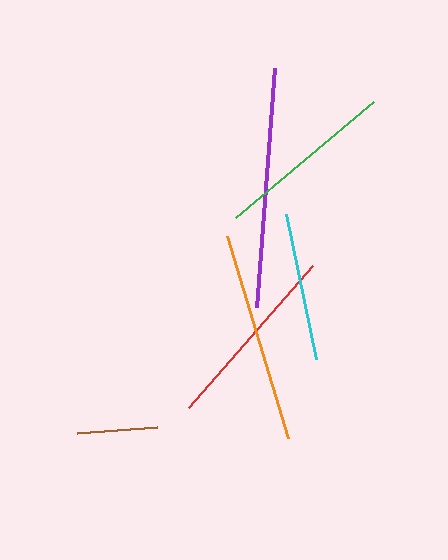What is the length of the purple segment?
The purple segment is approximately 240 pixels long.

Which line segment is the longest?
The purple line is the longest at approximately 240 pixels.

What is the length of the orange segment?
The orange segment is approximately 211 pixels long.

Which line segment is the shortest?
The brown line is the shortest at approximately 80 pixels.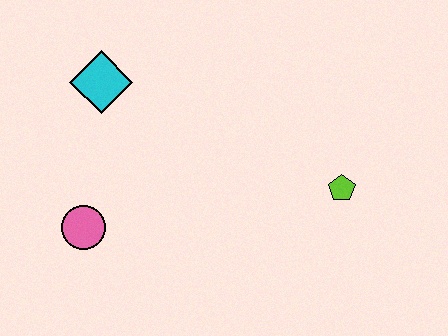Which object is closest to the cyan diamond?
The pink circle is closest to the cyan diamond.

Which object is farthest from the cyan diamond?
The lime pentagon is farthest from the cyan diamond.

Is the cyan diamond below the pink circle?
No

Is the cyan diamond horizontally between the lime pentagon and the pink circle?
Yes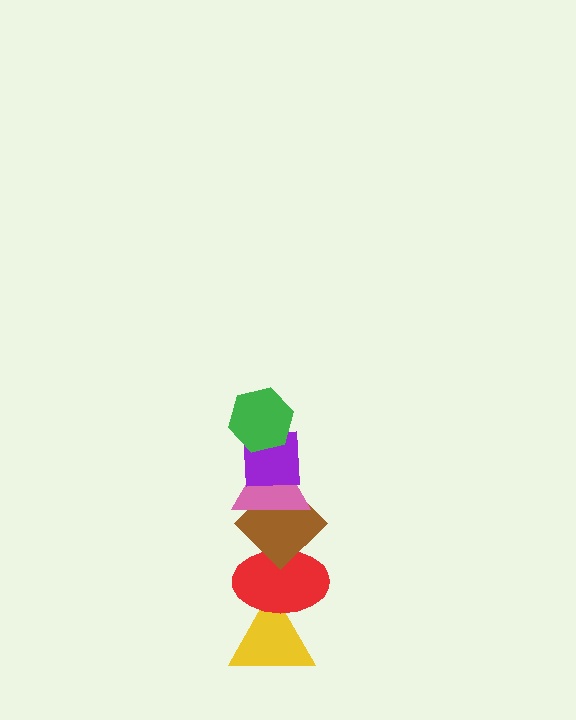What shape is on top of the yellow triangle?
The red ellipse is on top of the yellow triangle.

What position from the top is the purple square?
The purple square is 2nd from the top.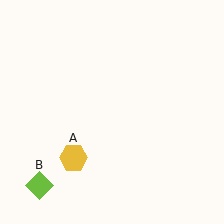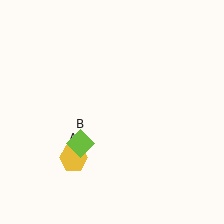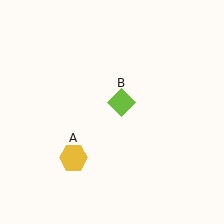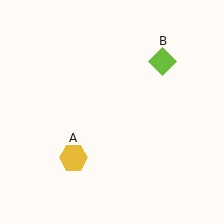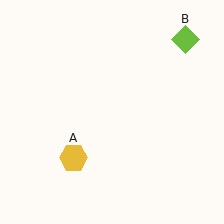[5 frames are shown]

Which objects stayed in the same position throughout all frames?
Yellow hexagon (object A) remained stationary.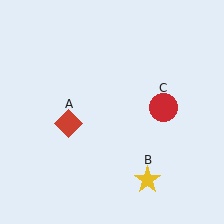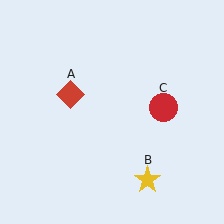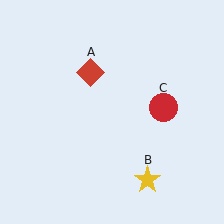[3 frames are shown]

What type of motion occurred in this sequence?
The red diamond (object A) rotated clockwise around the center of the scene.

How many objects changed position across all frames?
1 object changed position: red diamond (object A).